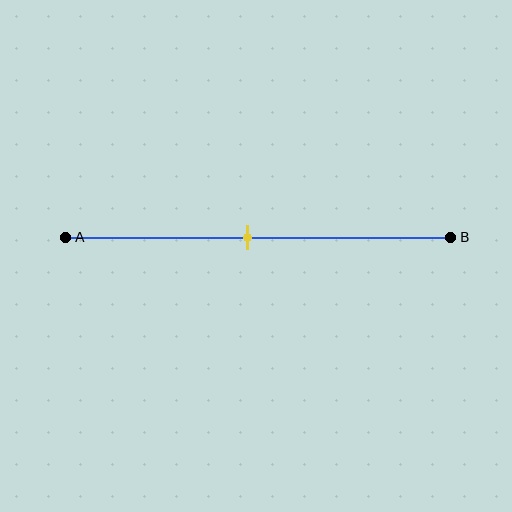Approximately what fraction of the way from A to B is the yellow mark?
The yellow mark is approximately 45% of the way from A to B.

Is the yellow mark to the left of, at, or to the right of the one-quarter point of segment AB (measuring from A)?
The yellow mark is to the right of the one-quarter point of segment AB.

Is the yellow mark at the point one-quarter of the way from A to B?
No, the mark is at about 45% from A, not at the 25% one-quarter point.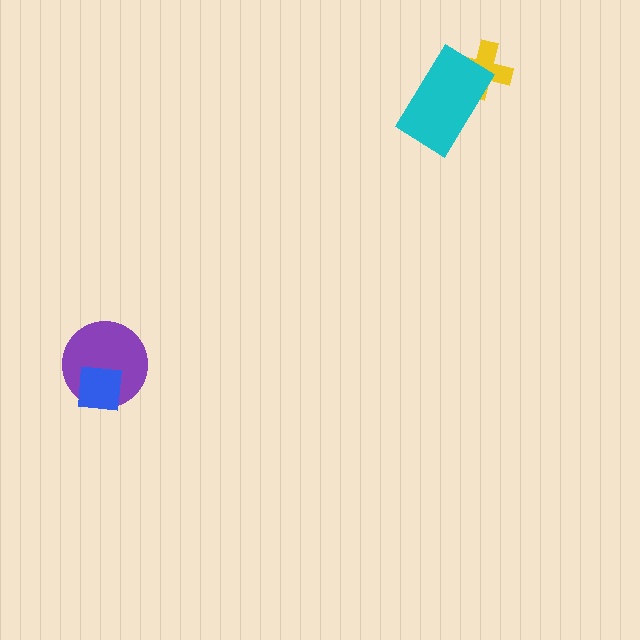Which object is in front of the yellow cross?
The cyan rectangle is in front of the yellow cross.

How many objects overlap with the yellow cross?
1 object overlaps with the yellow cross.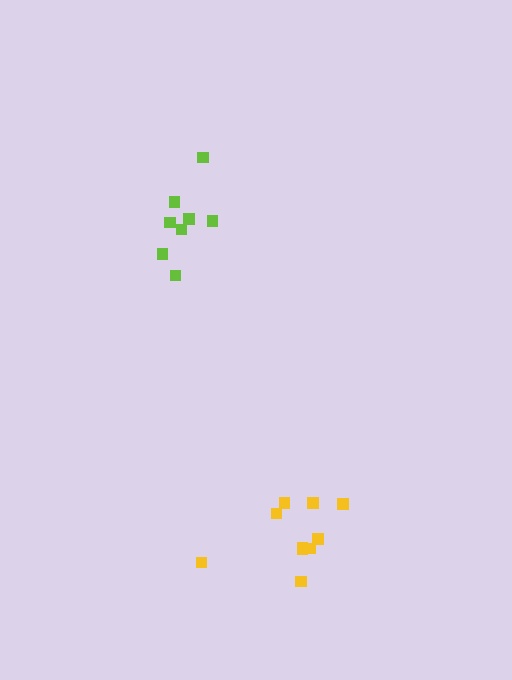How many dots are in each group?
Group 1: 10 dots, Group 2: 8 dots (18 total).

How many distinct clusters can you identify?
There are 2 distinct clusters.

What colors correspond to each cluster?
The clusters are colored: yellow, lime.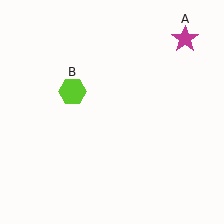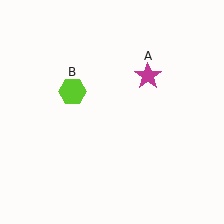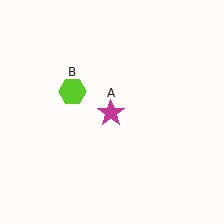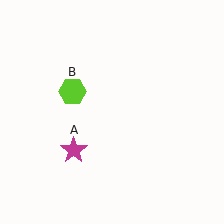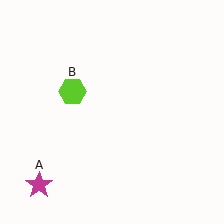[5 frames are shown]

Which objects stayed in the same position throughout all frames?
Lime hexagon (object B) remained stationary.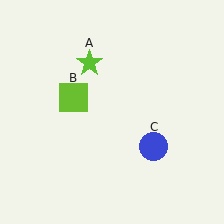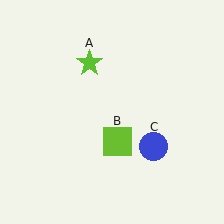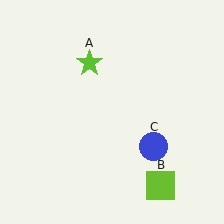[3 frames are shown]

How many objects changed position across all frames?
1 object changed position: lime square (object B).